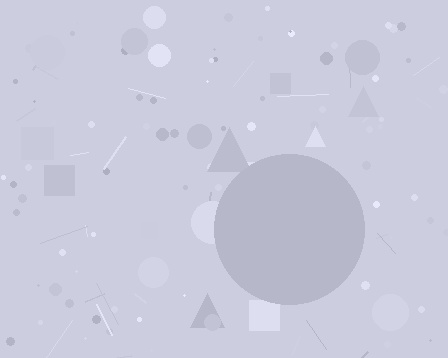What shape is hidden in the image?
A circle is hidden in the image.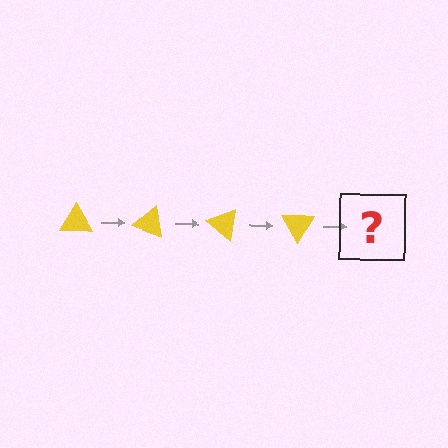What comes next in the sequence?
The next element should be a yellow triangle rotated 80 degrees.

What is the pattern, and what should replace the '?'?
The pattern is that the triangle rotates 20 degrees each step. The '?' should be a yellow triangle rotated 80 degrees.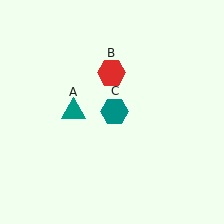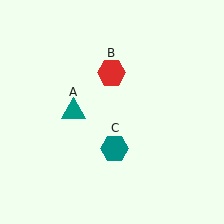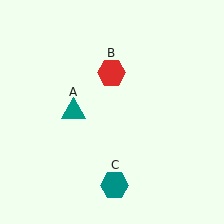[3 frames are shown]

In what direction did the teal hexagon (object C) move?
The teal hexagon (object C) moved down.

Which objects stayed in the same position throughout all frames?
Teal triangle (object A) and red hexagon (object B) remained stationary.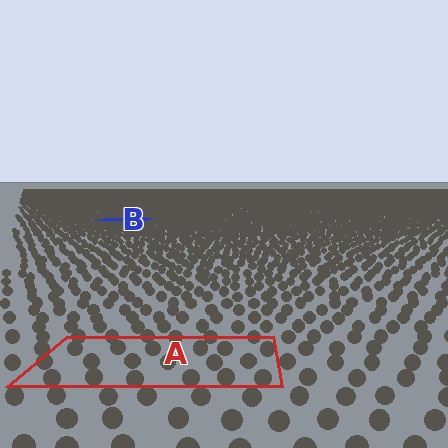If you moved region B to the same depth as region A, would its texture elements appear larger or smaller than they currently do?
They would appear larger. At a closer depth, the same texture elements are projected at a bigger on-screen size.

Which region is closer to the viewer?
Region A is closer. The texture elements there are larger and more spread out.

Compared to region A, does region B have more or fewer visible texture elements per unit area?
Region B has more texture elements per unit area — they are packed more densely because it is farther away.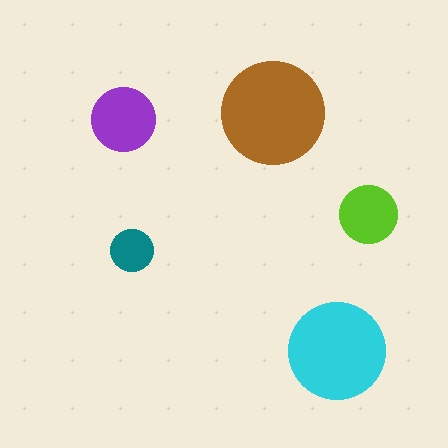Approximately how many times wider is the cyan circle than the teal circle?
About 2.5 times wider.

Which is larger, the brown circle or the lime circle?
The brown one.